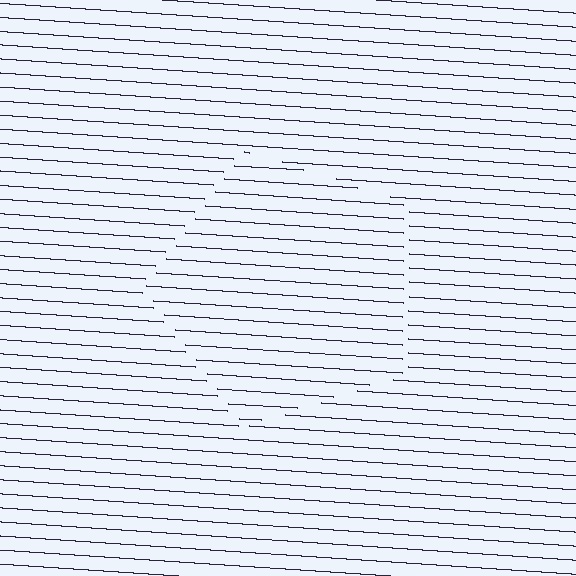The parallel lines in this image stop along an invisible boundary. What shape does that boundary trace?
An illusory pentagon. The interior of the shape contains the same grating, shifted by half a period — the contour is defined by the phase discontinuity where line-ends from the inner and outer gratings abut.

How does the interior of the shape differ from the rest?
The interior of the shape contains the same grating, shifted by half a period — the contour is defined by the phase discontinuity where line-ends from the inner and outer gratings abut.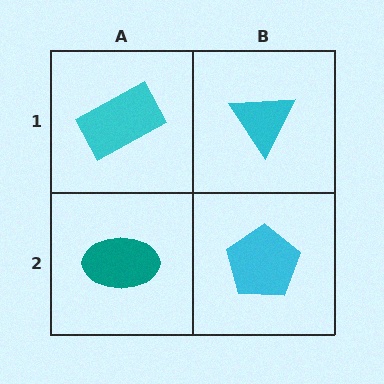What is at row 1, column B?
A cyan triangle.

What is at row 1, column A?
A cyan rectangle.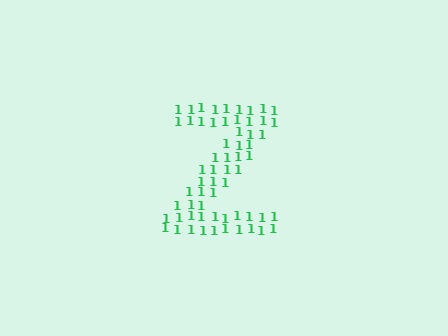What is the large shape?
The large shape is the letter Z.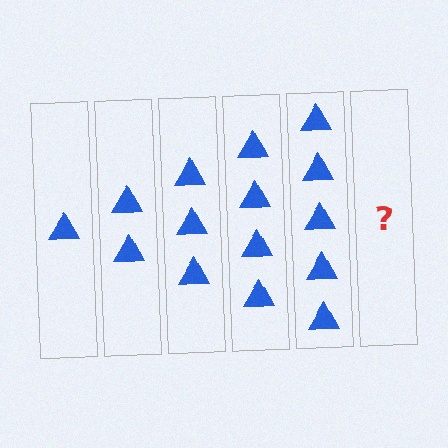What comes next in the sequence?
The next element should be 6 triangles.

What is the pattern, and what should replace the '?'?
The pattern is that each step adds one more triangle. The '?' should be 6 triangles.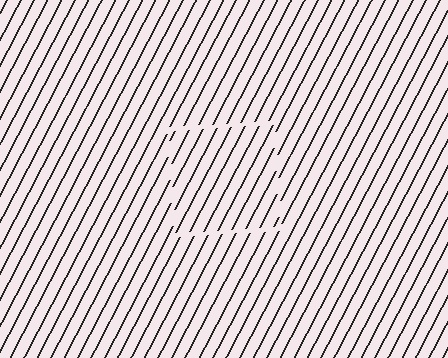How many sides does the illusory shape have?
4 sides — the line-ends trace a square.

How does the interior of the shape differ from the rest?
The interior of the shape contains the same grating, shifted by half a period — the contour is defined by the phase discontinuity where line-ends from the inner and outer gratings abut.